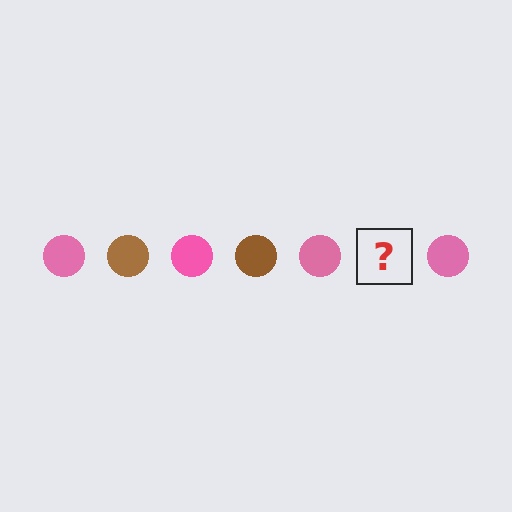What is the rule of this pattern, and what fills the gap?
The rule is that the pattern cycles through pink, brown circles. The gap should be filled with a brown circle.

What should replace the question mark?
The question mark should be replaced with a brown circle.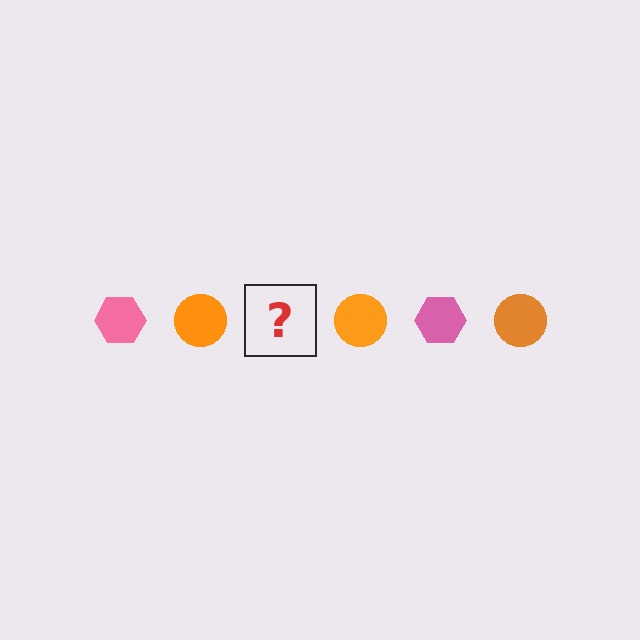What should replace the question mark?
The question mark should be replaced with a pink hexagon.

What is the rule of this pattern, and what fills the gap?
The rule is that the pattern alternates between pink hexagon and orange circle. The gap should be filled with a pink hexagon.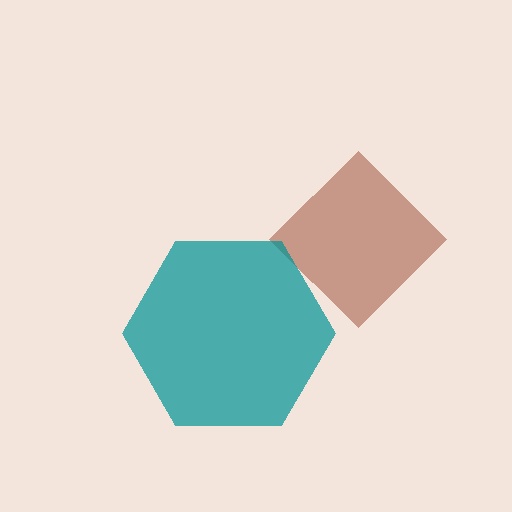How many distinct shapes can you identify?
There are 2 distinct shapes: a brown diamond, a teal hexagon.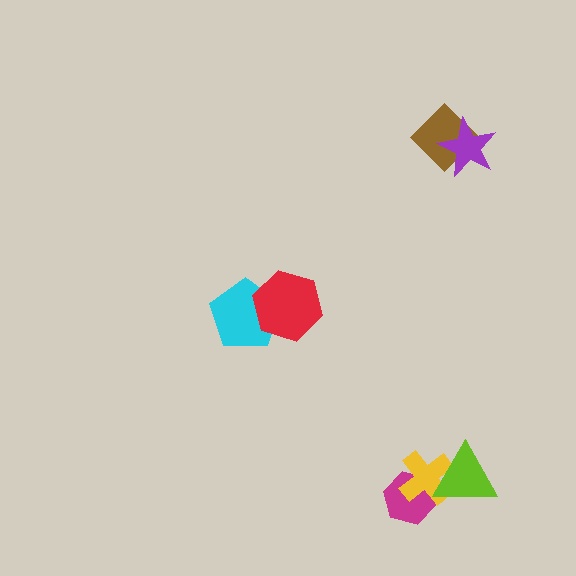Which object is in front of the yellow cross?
The lime triangle is in front of the yellow cross.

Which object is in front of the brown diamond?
The purple star is in front of the brown diamond.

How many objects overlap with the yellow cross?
2 objects overlap with the yellow cross.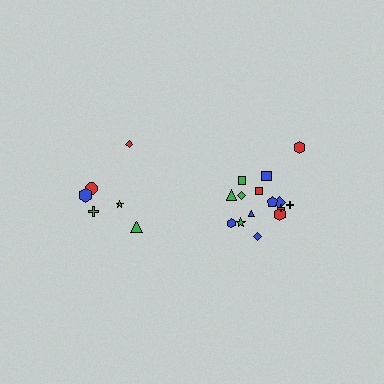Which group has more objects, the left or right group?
The right group.